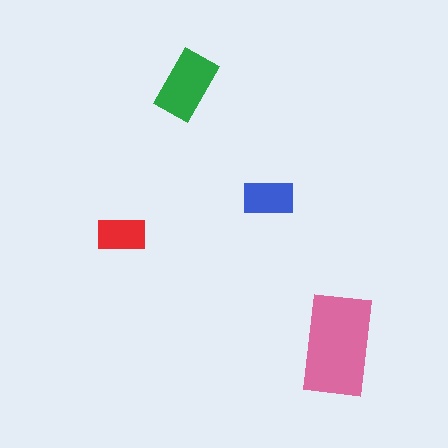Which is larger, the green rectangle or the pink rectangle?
The pink one.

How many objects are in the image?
There are 4 objects in the image.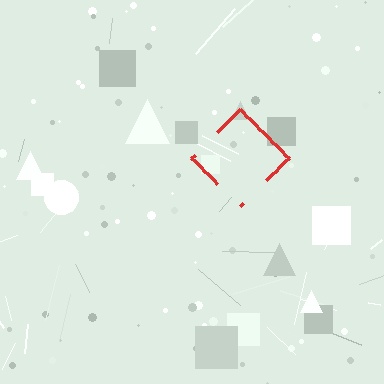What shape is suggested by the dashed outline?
The dashed outline suggests a diamond.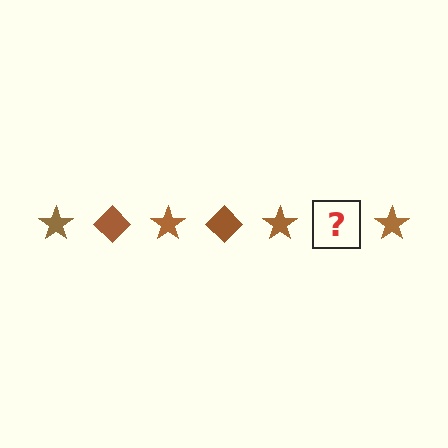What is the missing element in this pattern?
The missing element is a brown diamond.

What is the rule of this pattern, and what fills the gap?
The rule is that the pattern cycles through star, diamond shapes in brown. The gap should be filled with a brown diamond.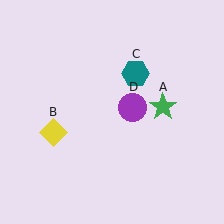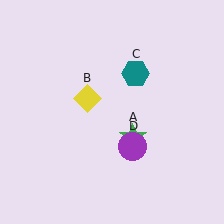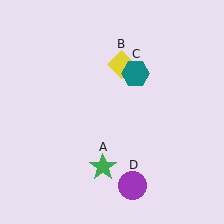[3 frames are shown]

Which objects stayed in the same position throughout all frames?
Teal hexagon (object C) remained stationary.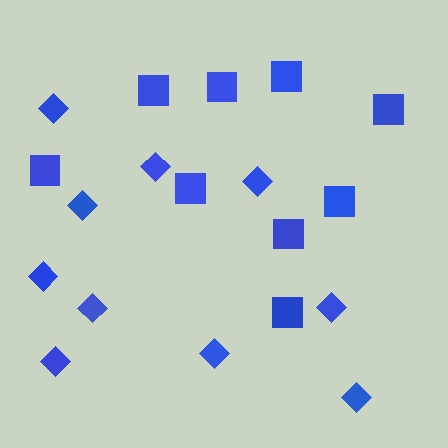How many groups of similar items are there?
There are 2 groups: one group of squares (9) and one group of diamonds (10).